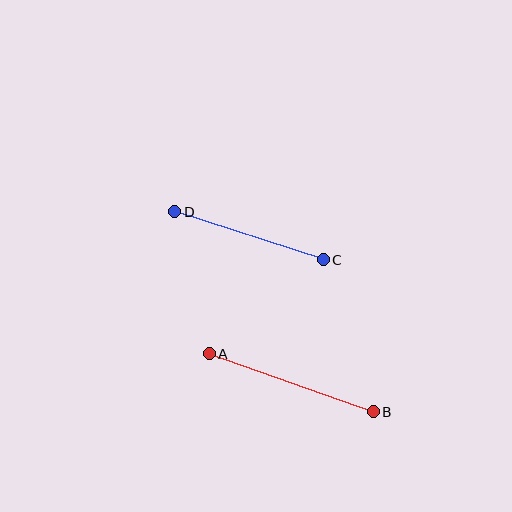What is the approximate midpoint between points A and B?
The midpoint is at approximately (291, 383) pixels.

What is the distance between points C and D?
The distance is approximately 156 pixels.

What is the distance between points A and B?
The distance is approximately 174 pixels.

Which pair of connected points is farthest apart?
Points A and B are farthest apart.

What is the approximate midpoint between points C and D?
The midpoint is at approximately (249, 236) pixels.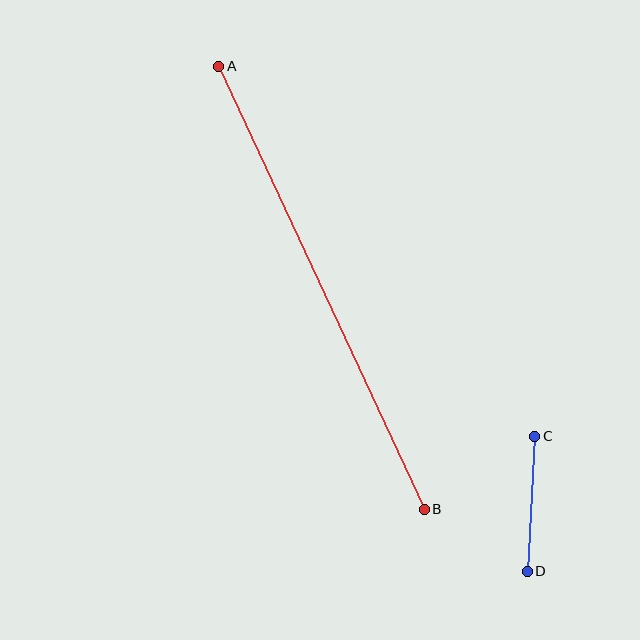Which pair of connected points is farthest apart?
Points A and B are farthest apart.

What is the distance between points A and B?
The distance is approximately 489 pixels.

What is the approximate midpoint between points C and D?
The midpoint is at approximately (531, 504) pixels.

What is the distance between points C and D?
The distance is approximately 135 pixels.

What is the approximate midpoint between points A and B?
The midpoint is at approximately (321, 288) pixels.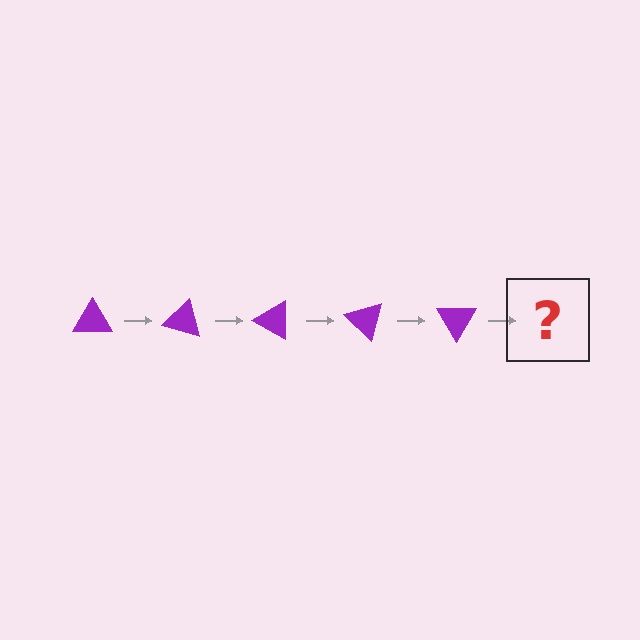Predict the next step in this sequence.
The next step is a purple triangle rotated 75 degrees.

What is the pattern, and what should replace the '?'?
The pattern is that the triangle rotates 15 degrees each step. The '?' should be a purple triangle rotated 75 degrees.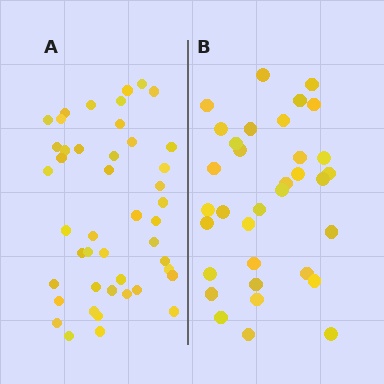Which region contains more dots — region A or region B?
Region A (the left region) has more dots.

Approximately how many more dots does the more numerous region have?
Region A has roughly 12 or so more dots than region B.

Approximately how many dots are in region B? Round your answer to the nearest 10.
About 30 dots. (The exact count is 34, which rounds to 30.)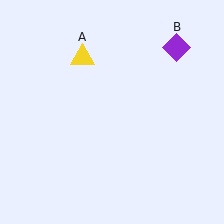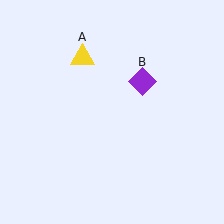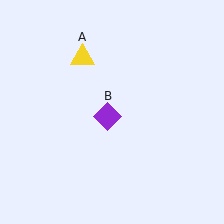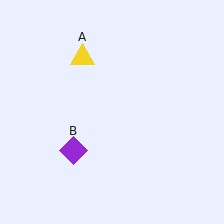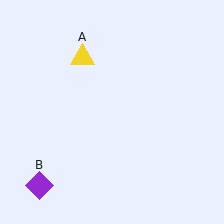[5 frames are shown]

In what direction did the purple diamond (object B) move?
The purple diamond (object B) moved down and to the left.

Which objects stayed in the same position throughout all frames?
Yellow triangle (object A) remained stationary.